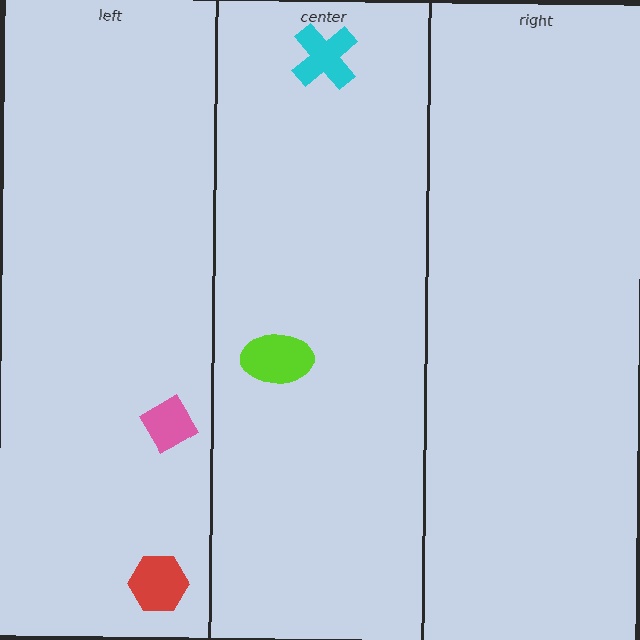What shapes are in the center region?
The cyan cross, the lime ellipse.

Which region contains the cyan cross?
The center region.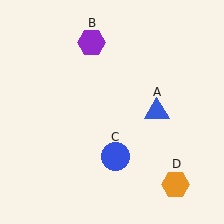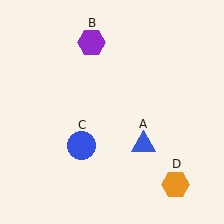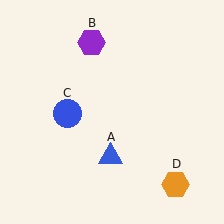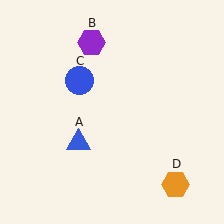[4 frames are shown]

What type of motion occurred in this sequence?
The blue triangle (object A), blue circle (object C) rotated clockwise around the center of the scene.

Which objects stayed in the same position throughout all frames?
Purple hexagon (object B) and orange hexagon (object D) remained stationary.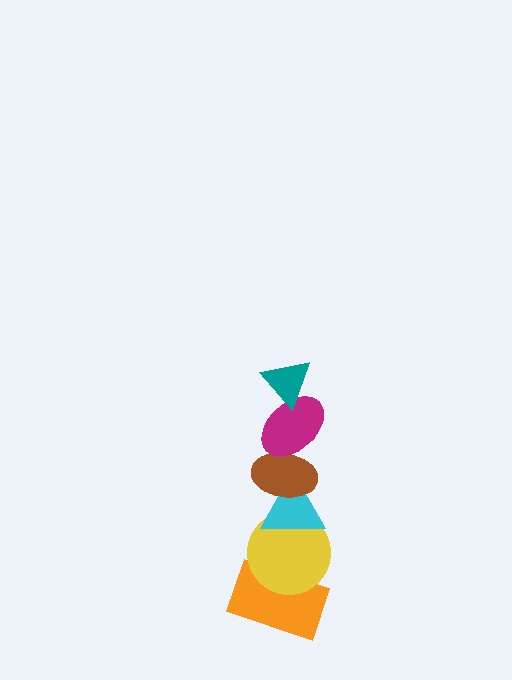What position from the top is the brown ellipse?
The brown ellipse is 3rd from the top.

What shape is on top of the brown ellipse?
The magenta ellipse is on top of the brown ellipse.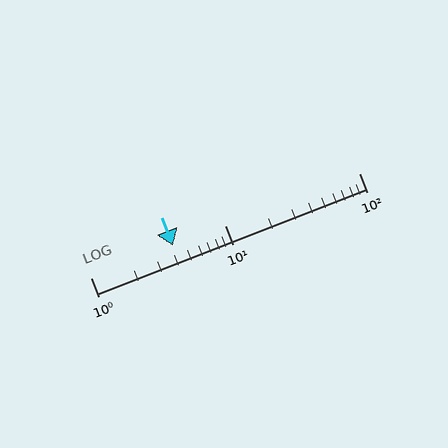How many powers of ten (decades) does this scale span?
The scale spans 2 decades, from 1 to 100.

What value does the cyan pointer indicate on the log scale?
The pointer indicates approximately 4.1.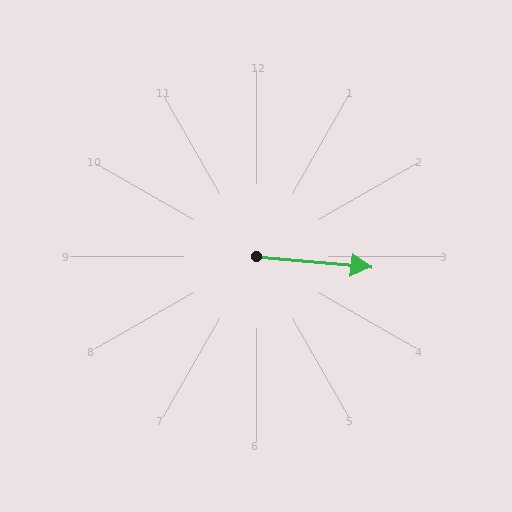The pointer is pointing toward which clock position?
Roughly 3 o'clock.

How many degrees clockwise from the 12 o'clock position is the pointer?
Approximately 95 degrees.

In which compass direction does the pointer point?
East.